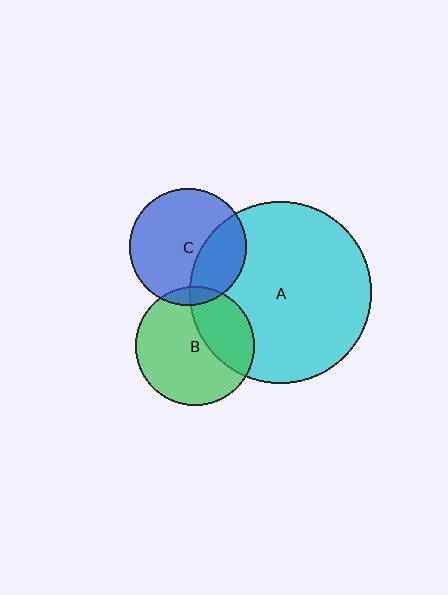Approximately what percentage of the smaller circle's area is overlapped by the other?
Approximately 30%.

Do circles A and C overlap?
Yes.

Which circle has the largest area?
Circle A (cyan).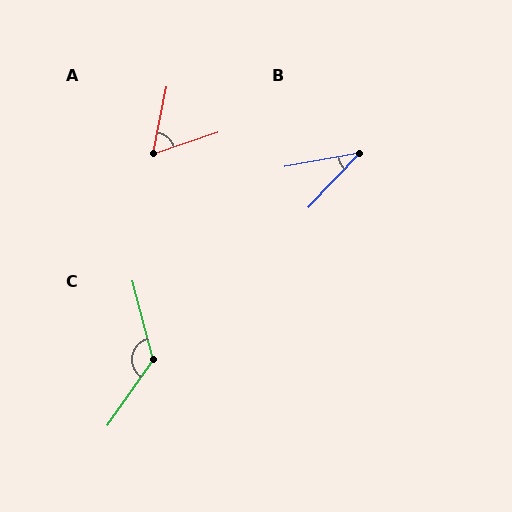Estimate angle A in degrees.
Approximately 60 degrees.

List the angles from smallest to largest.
B (36°), A (60°), C (131°).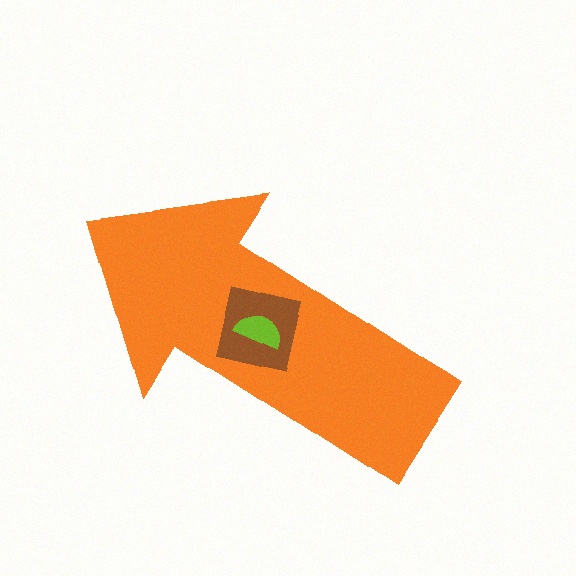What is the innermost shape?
The lime semicircle.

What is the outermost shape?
The orange arrow.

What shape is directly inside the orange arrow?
The brown square.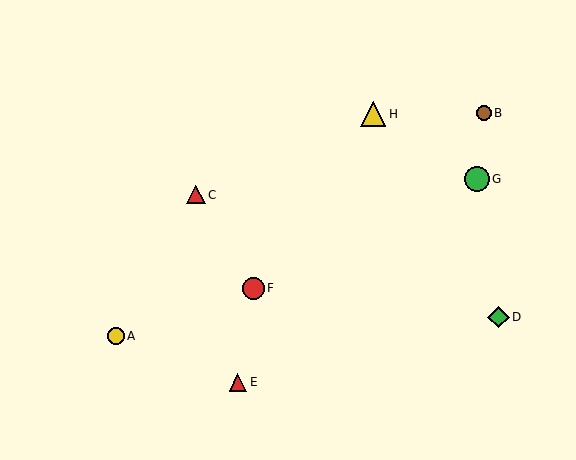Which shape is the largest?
The yellow triangle (labeled H) is the largest.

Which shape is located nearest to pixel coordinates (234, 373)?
The red triangle (labeled E) at (238, 382) is nearest to that location.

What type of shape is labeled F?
Shape F is a red circle.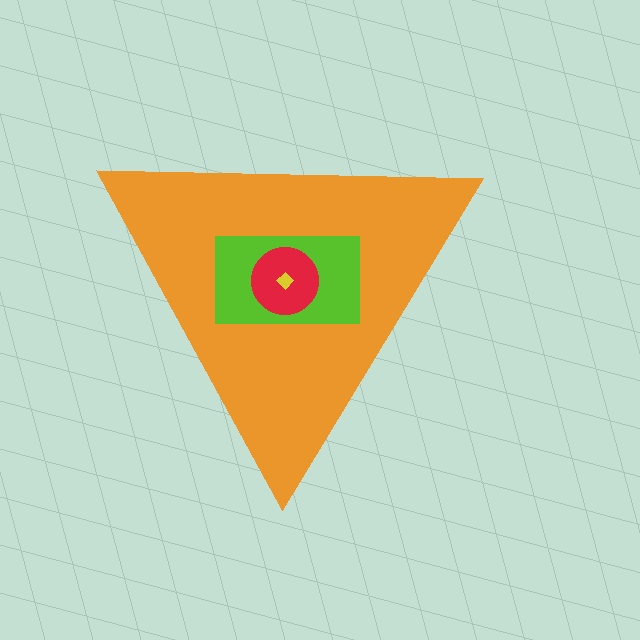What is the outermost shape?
The orange triangle.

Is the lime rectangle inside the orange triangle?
Yes.